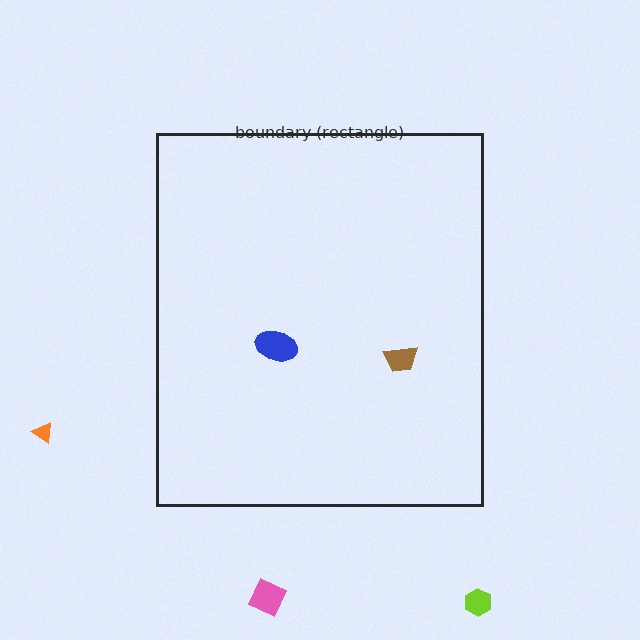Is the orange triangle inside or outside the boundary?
Outside.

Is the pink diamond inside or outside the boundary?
Outside.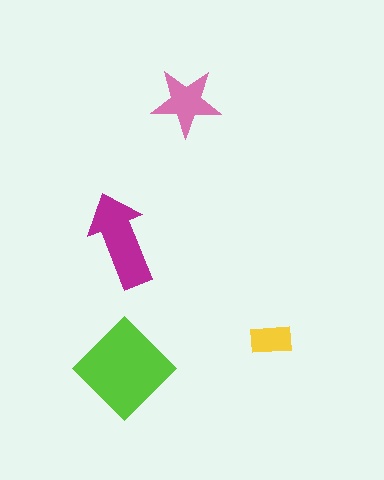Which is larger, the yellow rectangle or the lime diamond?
The lime diamond.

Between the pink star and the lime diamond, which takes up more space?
The lime diamond.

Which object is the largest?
The lime diamond.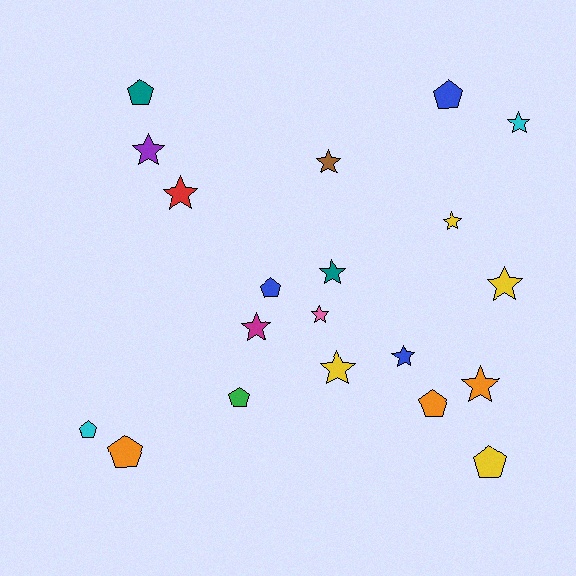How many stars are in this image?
There are 12 stars.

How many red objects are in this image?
There is 1 red object.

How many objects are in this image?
There are 20 objects.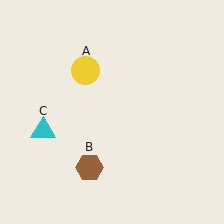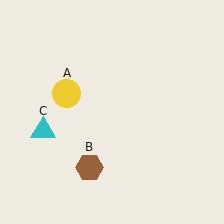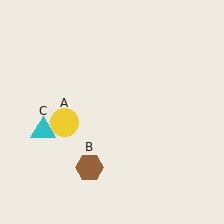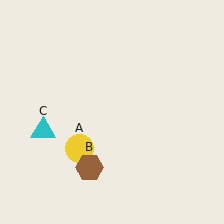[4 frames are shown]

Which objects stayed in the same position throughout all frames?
Brown hexagon (object B) and cyan triangle (object C) remained stationary.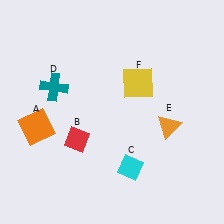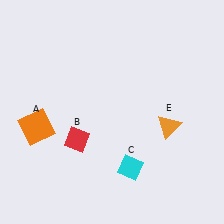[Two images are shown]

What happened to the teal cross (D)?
The teal cross (D) was removed in Image 2. It was in the top-left area of Image 1.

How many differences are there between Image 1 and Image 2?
There are 2 differences between the two images.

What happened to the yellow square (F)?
The yellow square (F) was removed in Image 2. It was in the top-right area of Image 1.